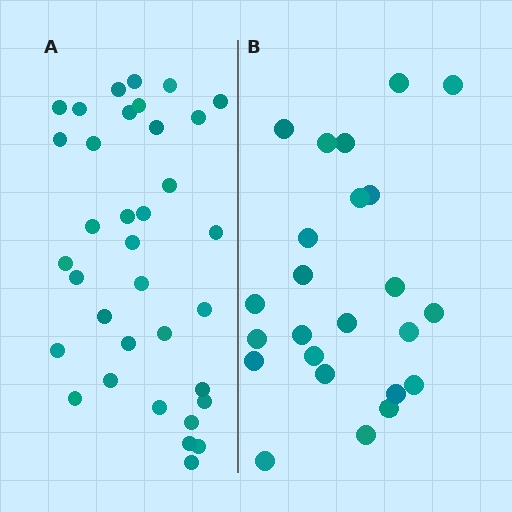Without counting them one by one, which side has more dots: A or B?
Region A (the left region) has more dots.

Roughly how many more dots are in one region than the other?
Region A has roughly 12 or so more dots than region B.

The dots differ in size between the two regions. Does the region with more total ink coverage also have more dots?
No. Region B has more total ink coverage because its dots are larger, but region A actually contains more individual dots. Total area can be misleading — the number of items is what matters here.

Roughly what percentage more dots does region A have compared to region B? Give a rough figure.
About 45% more.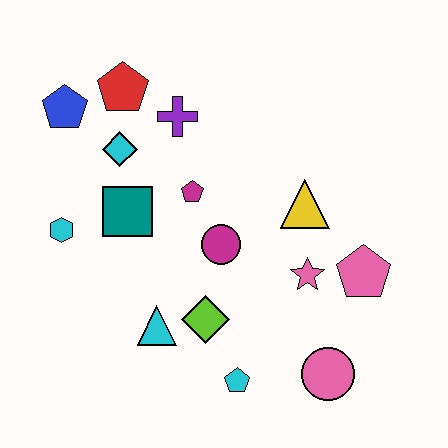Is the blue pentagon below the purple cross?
No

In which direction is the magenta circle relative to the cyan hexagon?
The magenta circle is to the right of the cyan hexagon.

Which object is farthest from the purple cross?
The pink circle is farthest from the purple cross.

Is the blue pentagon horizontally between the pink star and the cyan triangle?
No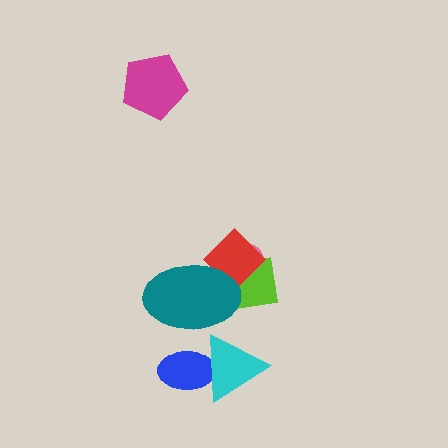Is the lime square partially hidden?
Yes, it is partially covered by another shape.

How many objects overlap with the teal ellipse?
3 objects overlap with the teal ellipse.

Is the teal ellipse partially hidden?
No, no other shape covers it.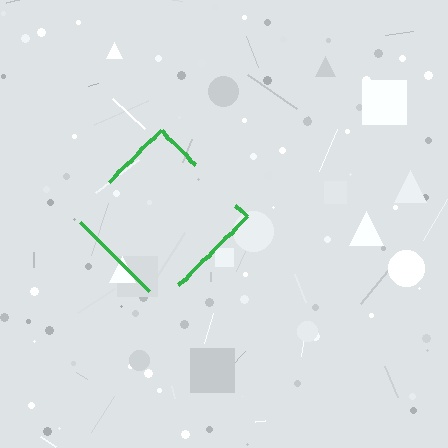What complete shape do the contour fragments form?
The contour fragments form a diamond.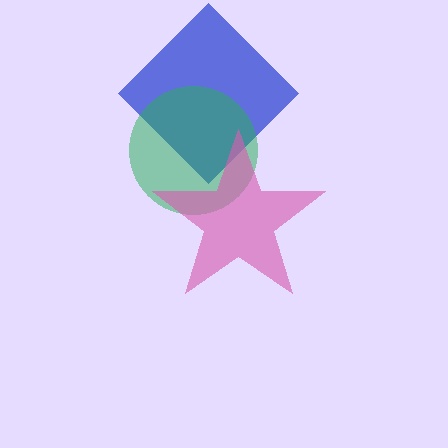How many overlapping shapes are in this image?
There are 3 overlapping shapes in the image.